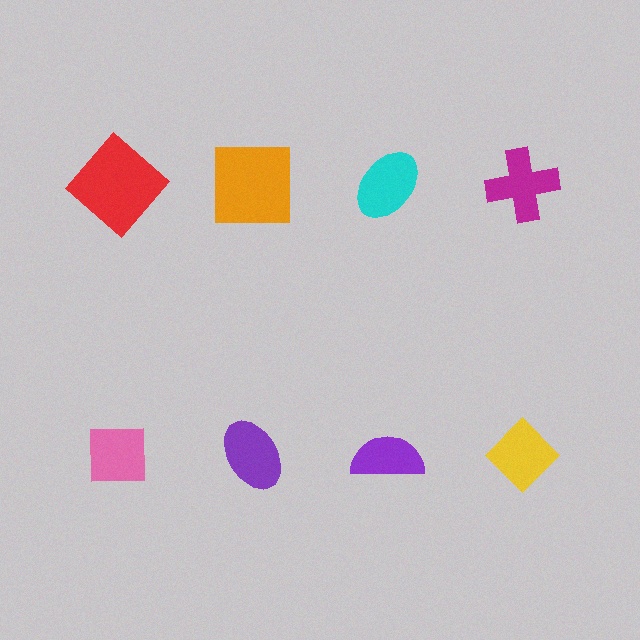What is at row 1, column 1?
A red diamond.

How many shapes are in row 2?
4 shapes.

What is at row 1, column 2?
An orange square.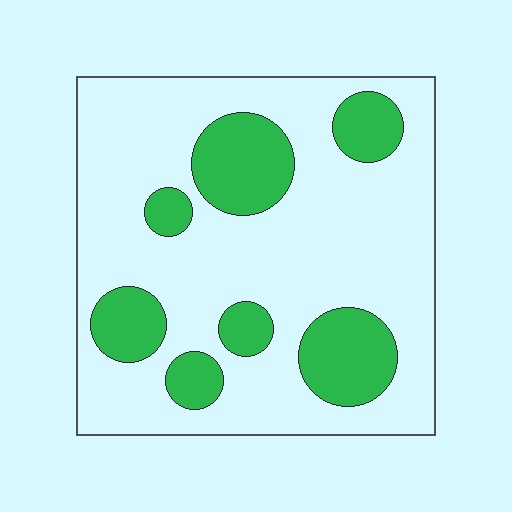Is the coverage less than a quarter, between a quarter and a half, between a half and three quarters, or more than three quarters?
Less than a quarter.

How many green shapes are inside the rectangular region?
7.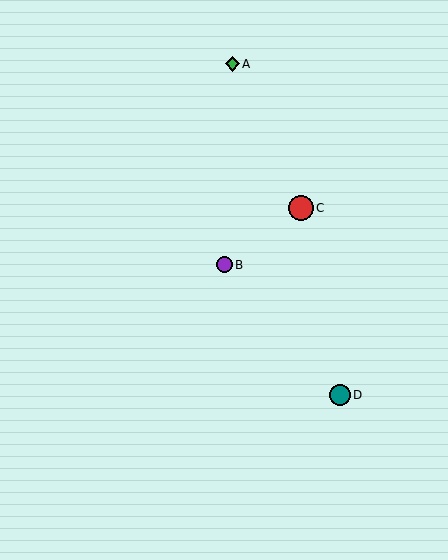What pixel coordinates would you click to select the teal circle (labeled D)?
Click at (340, 395) to select the teal circle D.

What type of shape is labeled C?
Shape C is a red circle.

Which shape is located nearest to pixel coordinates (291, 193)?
The red circle (labeled C) at (301, 208) is nearest to that location.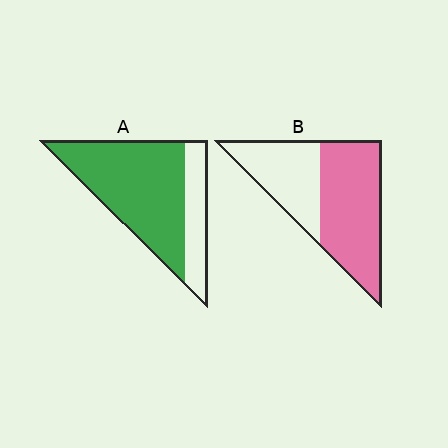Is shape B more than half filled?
Yes.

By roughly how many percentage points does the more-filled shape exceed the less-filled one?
By roughly 15 percentage points (A over B).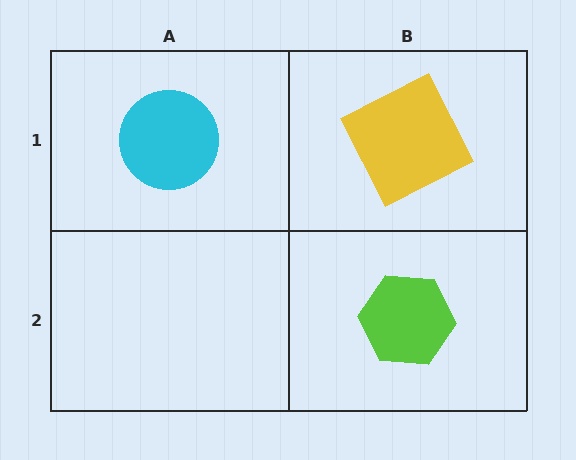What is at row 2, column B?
A lime hexagon.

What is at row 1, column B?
A yellow square.